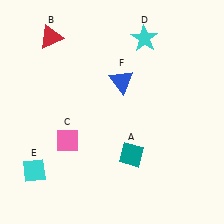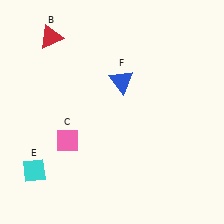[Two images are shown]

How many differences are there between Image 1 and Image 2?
There are 2 differences between the two images.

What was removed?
The teal diamond (A), the cyan star (D) were removed in Image 2.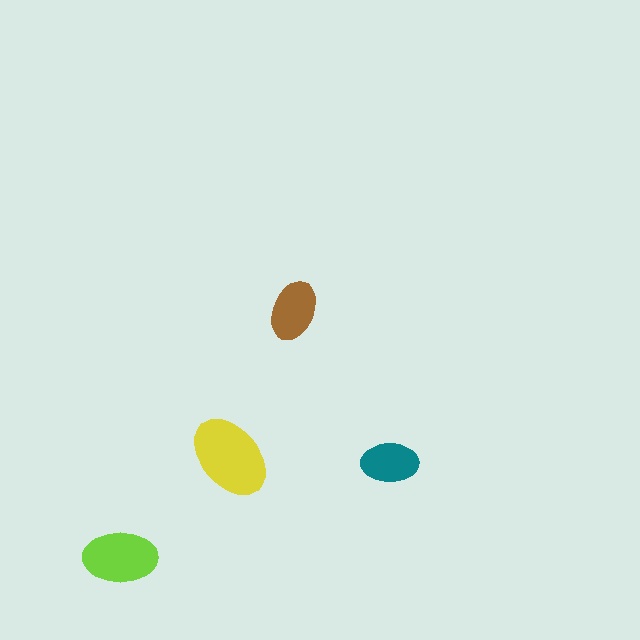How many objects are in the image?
There are 4 objects in the image.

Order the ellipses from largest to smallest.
the yellow one, the lime one, the brown one, the teal one.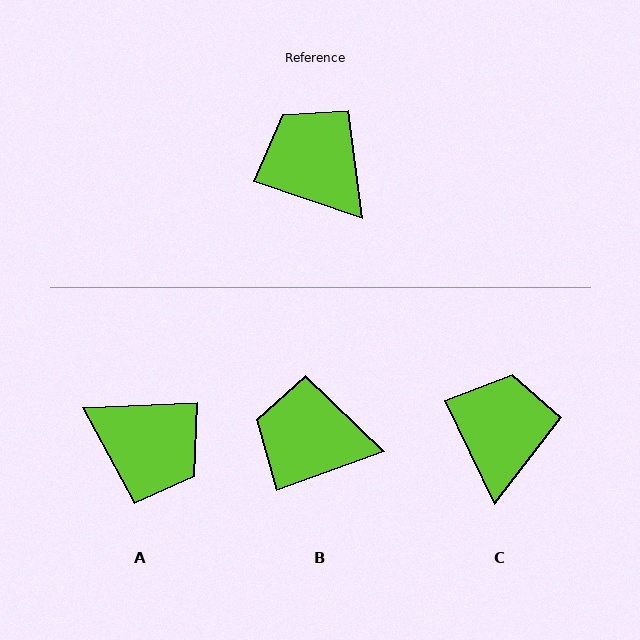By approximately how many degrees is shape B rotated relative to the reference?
Approximately 39 degrees counter-clockwise.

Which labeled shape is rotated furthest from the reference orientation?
A, about 159 degrees away.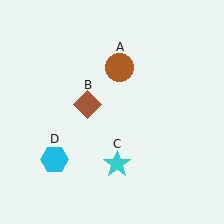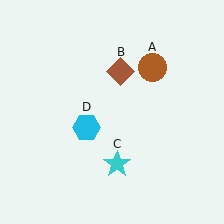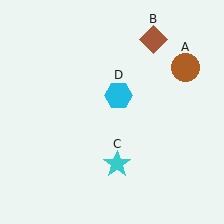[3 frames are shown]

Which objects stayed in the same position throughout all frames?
Cyan star (object C) remained stationary.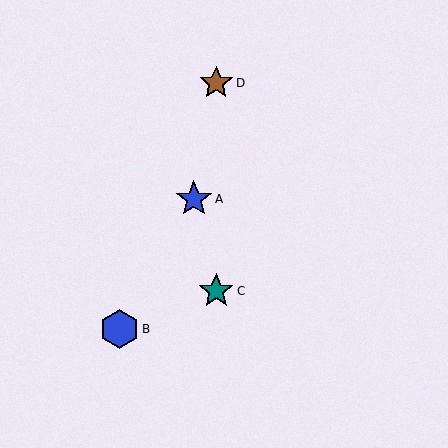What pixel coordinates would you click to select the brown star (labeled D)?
Click at (216, 83) to select the brown star D.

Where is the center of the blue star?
The center of the blue star is at (194, 199).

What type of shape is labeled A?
Shape A is a blue star.